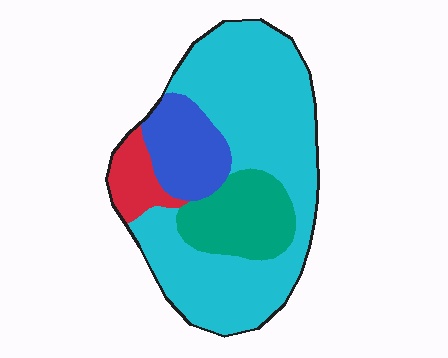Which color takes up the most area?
Cyan, at roughly 60%.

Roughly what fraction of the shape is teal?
Teal covers about 15% of the shape.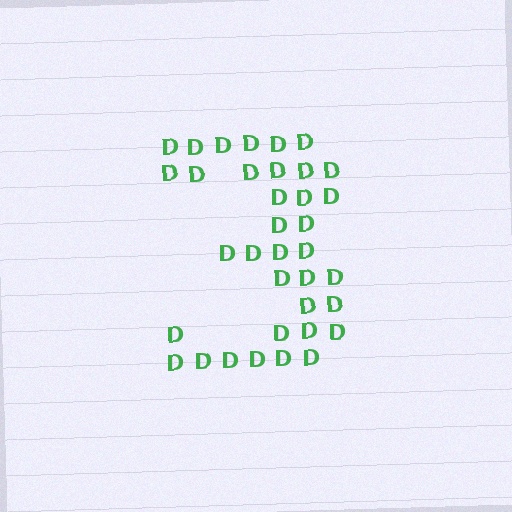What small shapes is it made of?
It is made of small letter D's.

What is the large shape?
The large shape is the digit 3.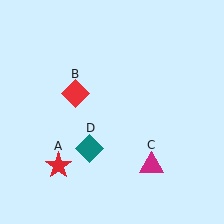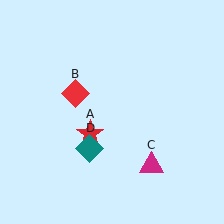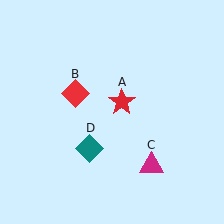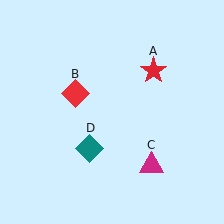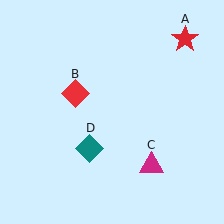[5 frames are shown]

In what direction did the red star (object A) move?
The red star (object A) moved up and to the right.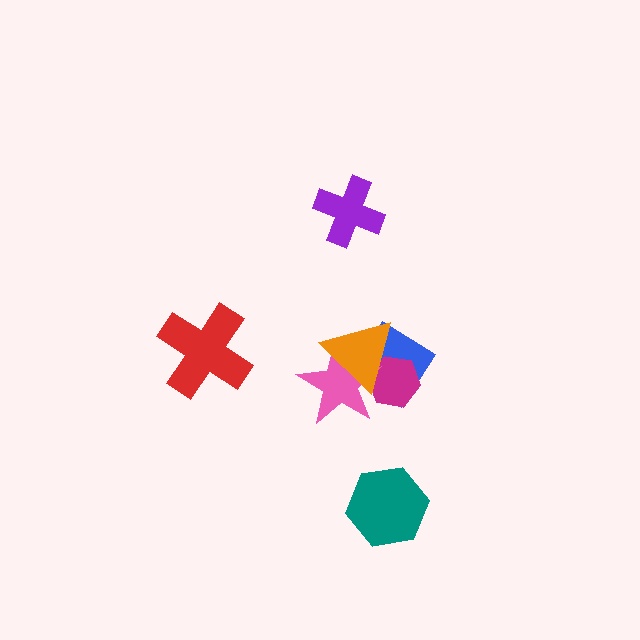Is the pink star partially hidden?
Yes, it is partially covered by another shape.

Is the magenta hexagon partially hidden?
Yes, it is partially covered by another shape.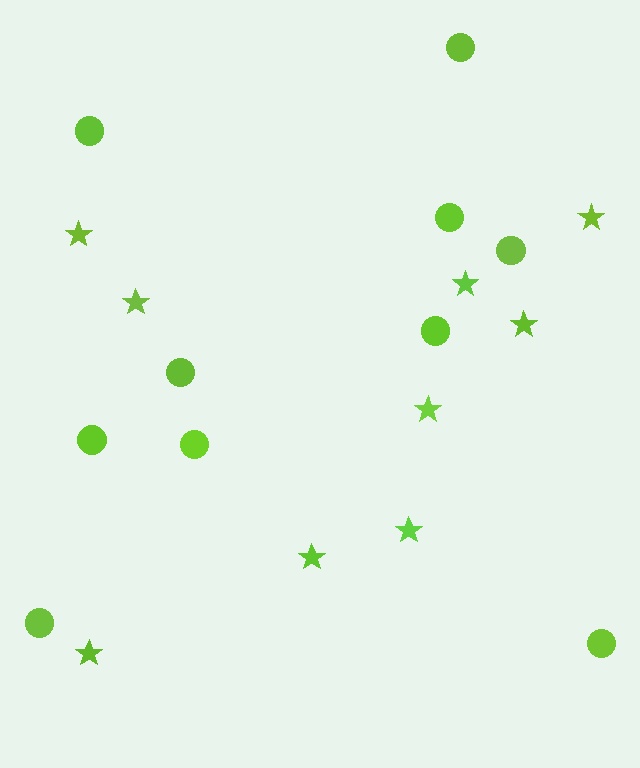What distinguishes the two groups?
There are 2 groups: one group of stars (9) and one group of circles (10).